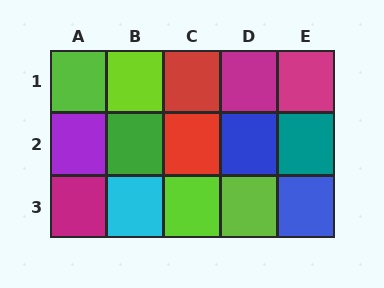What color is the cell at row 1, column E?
Magenta.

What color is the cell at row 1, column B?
Lime.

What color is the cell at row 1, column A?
Lime.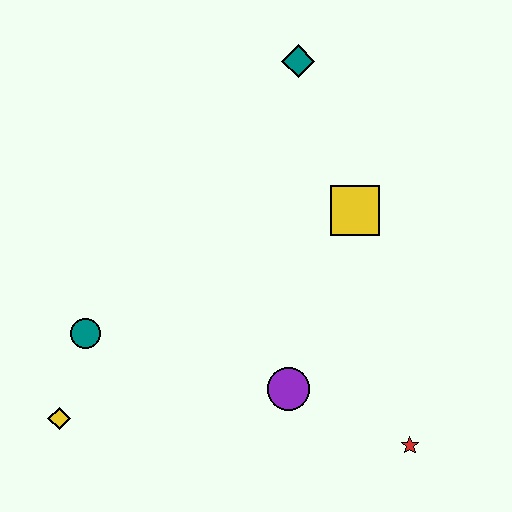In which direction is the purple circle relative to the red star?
The purple circle is to the left of the red star.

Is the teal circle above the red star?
Yes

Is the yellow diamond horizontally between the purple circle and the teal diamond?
No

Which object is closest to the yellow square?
The teal diamond is closest to the yellow square.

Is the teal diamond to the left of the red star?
Yes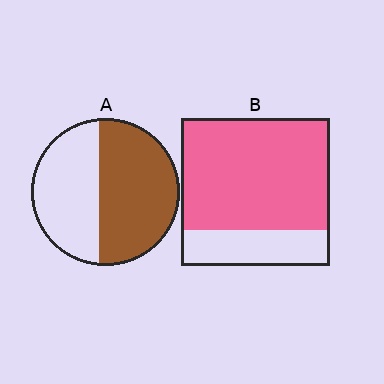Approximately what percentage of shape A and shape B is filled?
A is approximately 55% and B is approximately 75%.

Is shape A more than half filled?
Yes.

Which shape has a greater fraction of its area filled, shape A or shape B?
Shape B.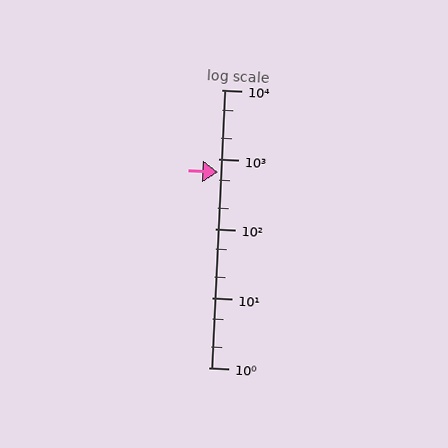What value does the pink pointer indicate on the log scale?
The pointer indicates approximately 650.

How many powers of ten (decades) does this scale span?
The scale spans 4 decades, from 1 to 10000.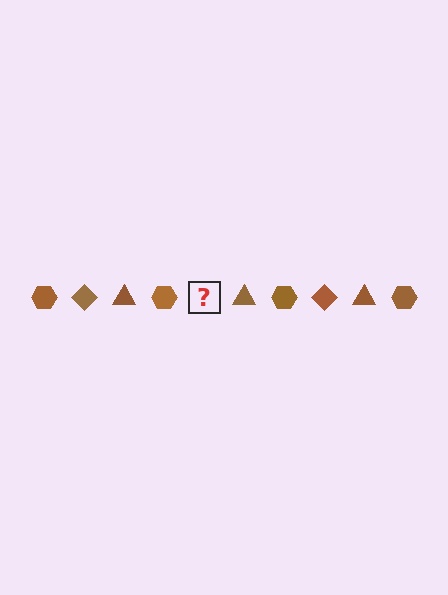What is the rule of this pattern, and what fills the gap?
The rule is that the pattern cycles through hexagon, diamond, triangle shapes in brown. The gap should be filled with a brown diamond.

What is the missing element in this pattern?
The missing element is a brown diamond.